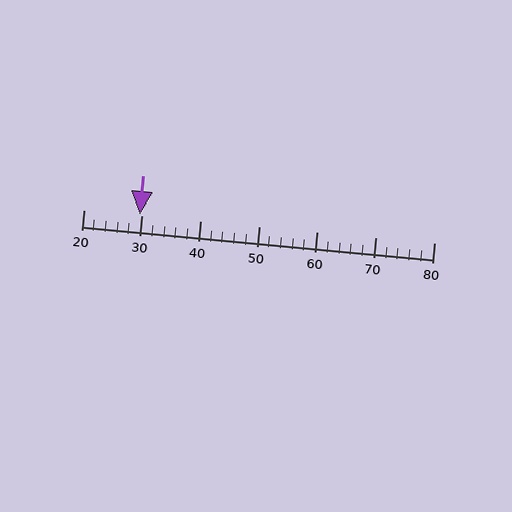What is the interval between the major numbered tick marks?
The major tick marks are spaced 10 units apart.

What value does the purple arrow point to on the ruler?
The purple arrow points to approximately 30.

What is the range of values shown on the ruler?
The ruler shows values from 20 to 80.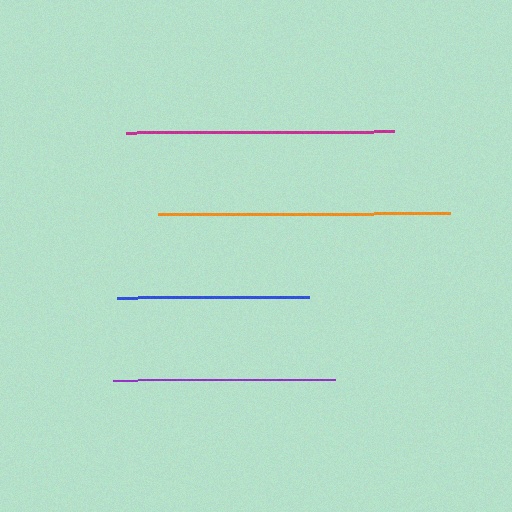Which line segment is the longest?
The orange line is the longest at approximately 292 pixels.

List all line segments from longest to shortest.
From longest to shortest: orange, magenta, purple, blue.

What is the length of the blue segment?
The blue segment is approximately 193 pixels long.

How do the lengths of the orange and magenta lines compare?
The orange and magenta lines are approximately the same length.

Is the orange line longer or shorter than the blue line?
The orange line is longer than the blue line.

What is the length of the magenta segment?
The magenta segment is approximately 269 pixels long.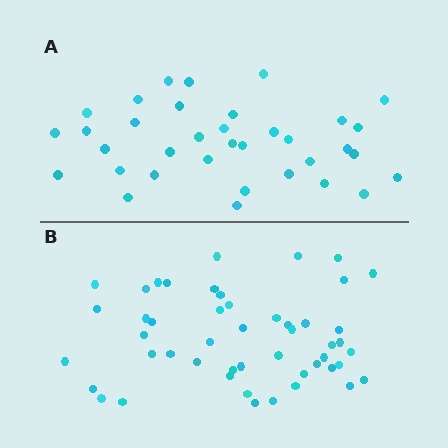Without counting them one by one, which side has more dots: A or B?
Region B (the bottom region) has more dots.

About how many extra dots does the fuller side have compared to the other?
Region B has approximately 15 more dots than region A.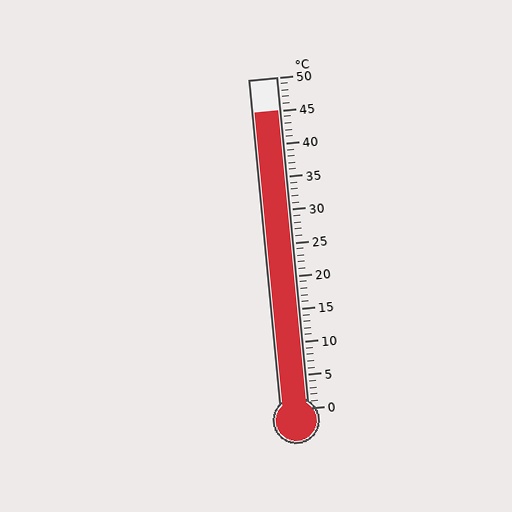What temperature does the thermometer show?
The thermometer shows approximately 45°C.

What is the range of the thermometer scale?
The thermometer scale ranges from 0°C to 50°C.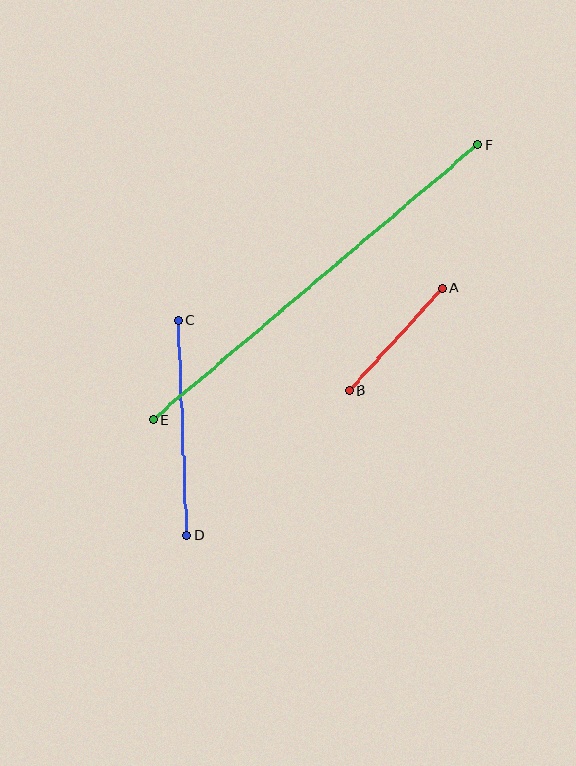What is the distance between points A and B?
The distance is approximately 139 pixels.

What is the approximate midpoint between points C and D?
The midpoint is at approximately (183, 428) pixels.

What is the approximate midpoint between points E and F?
The midpoint is at approximately (315, 282) pixels.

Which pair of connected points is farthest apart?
Points E and F are farthest apart.